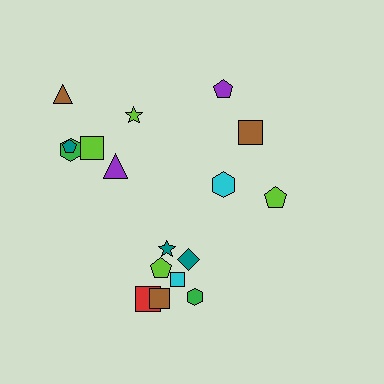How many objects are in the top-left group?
There are 6 objects.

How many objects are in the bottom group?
There are 7 objects.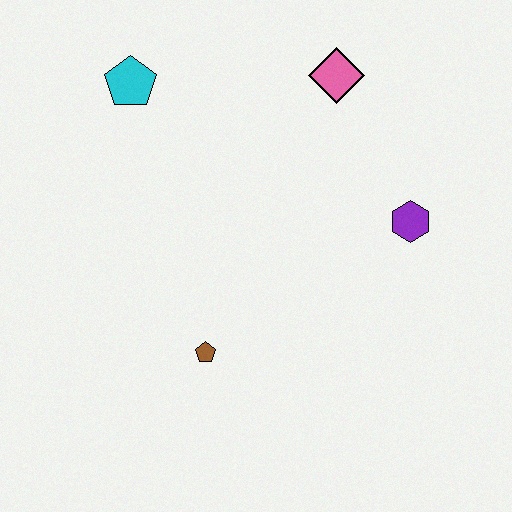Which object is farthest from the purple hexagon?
The cyan pentagon is farthest from the purple hexagon.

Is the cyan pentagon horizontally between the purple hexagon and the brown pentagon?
No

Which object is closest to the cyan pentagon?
The pink diamond is closest to the cyan pentagon.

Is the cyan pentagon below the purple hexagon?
No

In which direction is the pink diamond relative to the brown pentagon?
The pink diamond is above the brown pentagon.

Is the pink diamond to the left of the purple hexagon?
Yes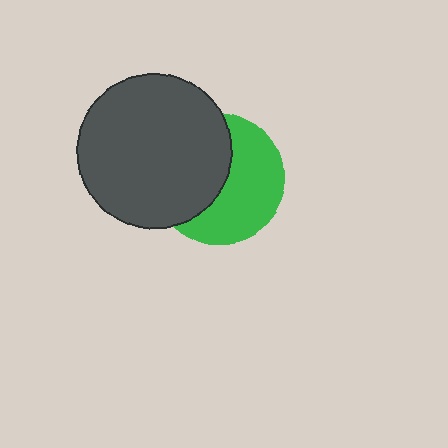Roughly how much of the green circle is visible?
About half of it is visible (roughly 52%).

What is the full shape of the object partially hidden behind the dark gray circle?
The partially hidden object is a green circle.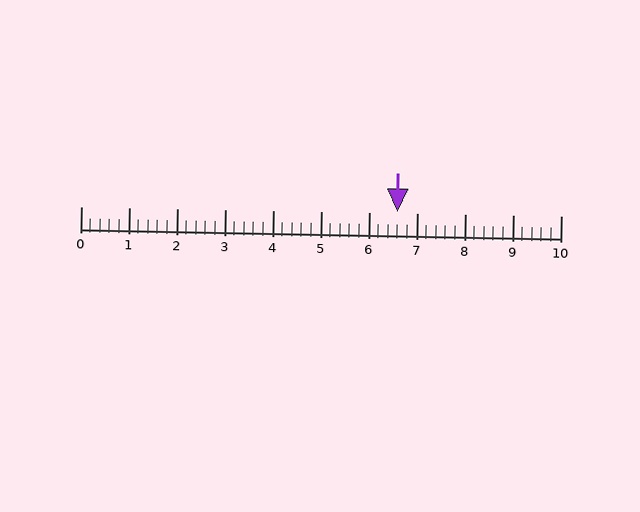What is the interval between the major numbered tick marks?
The major tick marks are spaced 1 units apart.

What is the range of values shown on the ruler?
The ruler shows values from 0 to 10.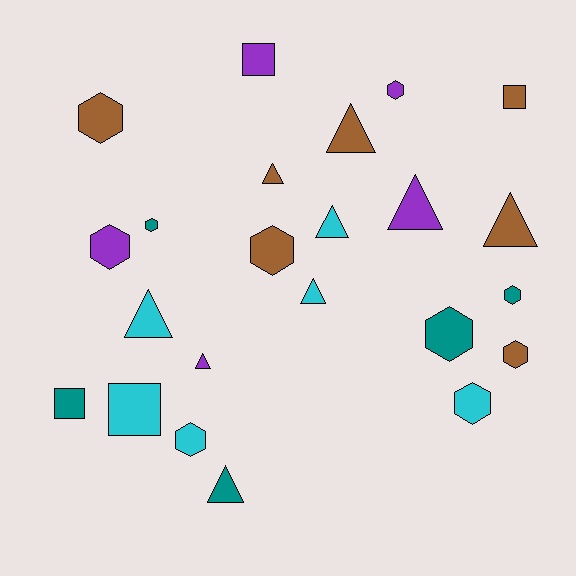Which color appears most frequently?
Brown, with 7 objects.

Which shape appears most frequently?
Hexagon, with 10 objects.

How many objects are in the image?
There are 23 objects.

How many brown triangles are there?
There are 3 brown triangles.